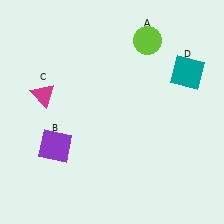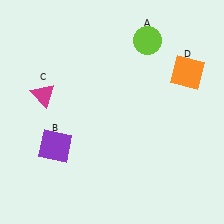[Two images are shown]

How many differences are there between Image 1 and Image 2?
There is 1 difference between the two images.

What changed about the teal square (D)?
In Image 1, D is teal. In Image 2, it changed to orange.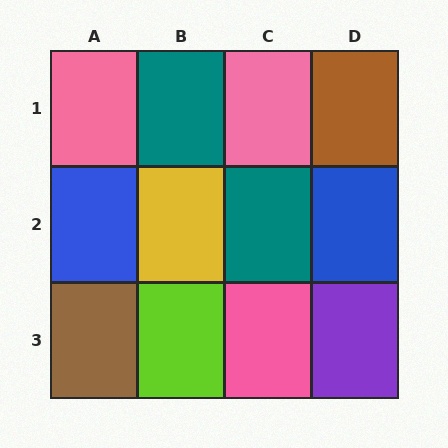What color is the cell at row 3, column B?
Lime.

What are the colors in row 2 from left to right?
Blue, yellow, teal, blue.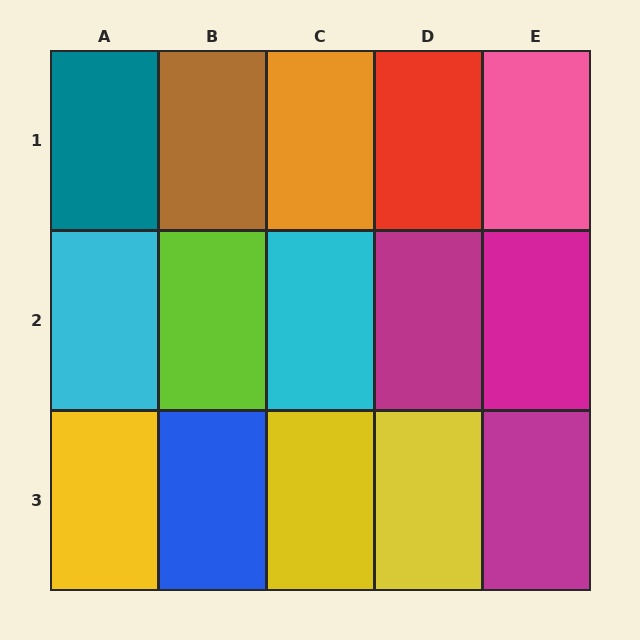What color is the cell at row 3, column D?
Yellow.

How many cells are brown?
1 cell is brown.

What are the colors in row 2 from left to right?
Cyan, lime, cyan, magenta, magenta.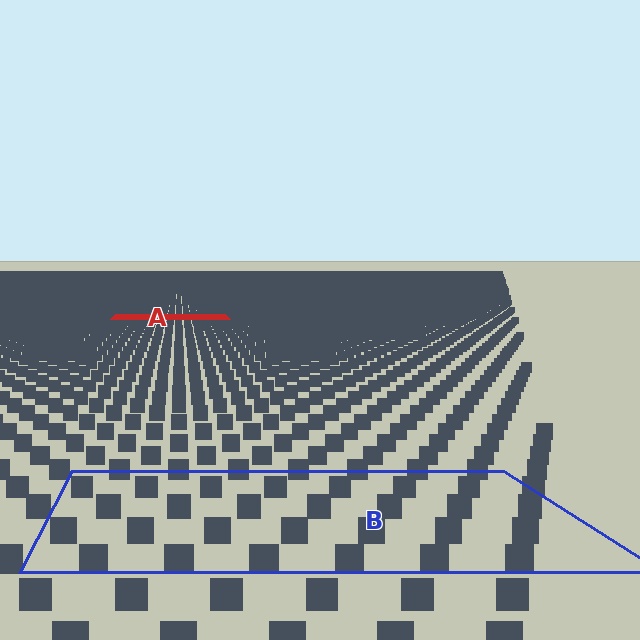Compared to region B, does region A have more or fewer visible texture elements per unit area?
Region A has more texture elements per unit area — they are packed more densely because it is farther away.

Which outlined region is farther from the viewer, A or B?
Region A is farther from the viewer — the texture elements inside it appear smaller and more densely packed.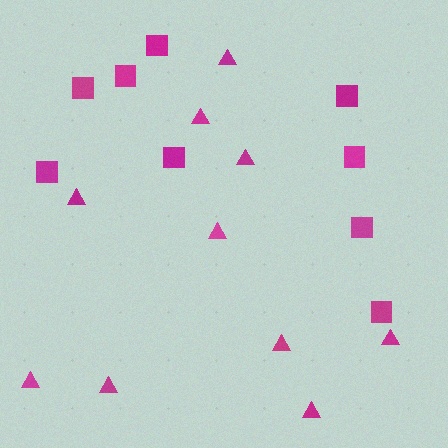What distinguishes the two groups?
There are 2 groups: one group of triangles (10) and one group of squares (9).